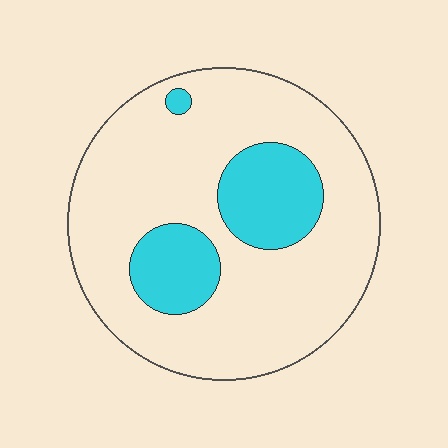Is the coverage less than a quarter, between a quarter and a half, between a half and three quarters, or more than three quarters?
Less than a quarter.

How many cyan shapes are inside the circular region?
3.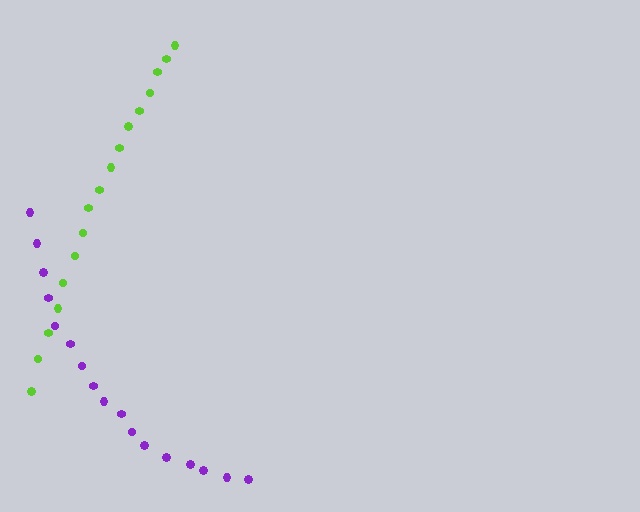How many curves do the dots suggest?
There are 2 distinct paths.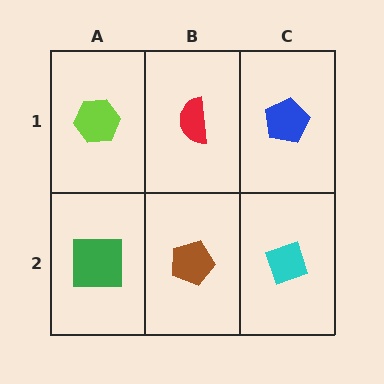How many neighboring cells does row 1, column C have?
2.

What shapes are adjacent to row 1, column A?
A green square (row 2, column A), a red semicircle (row 1, column B).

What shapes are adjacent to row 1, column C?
A cyan diamond (row 2, column C), a red semicircle (row 1, column B).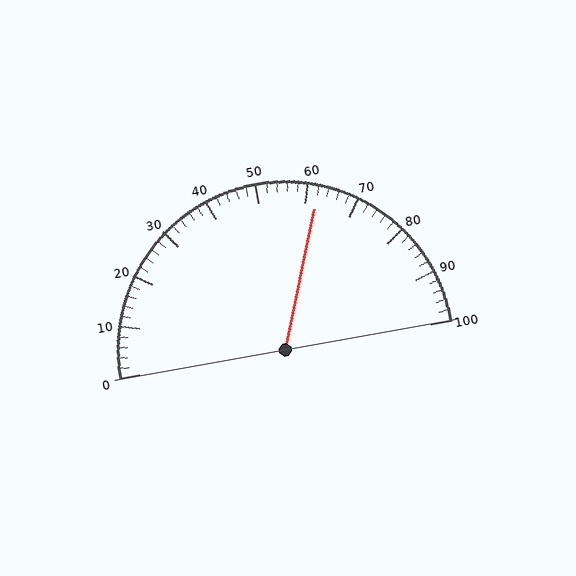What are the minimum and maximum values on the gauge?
The gauge ranges from 0 to 100.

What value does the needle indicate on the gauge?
The needle indicates approximately 62.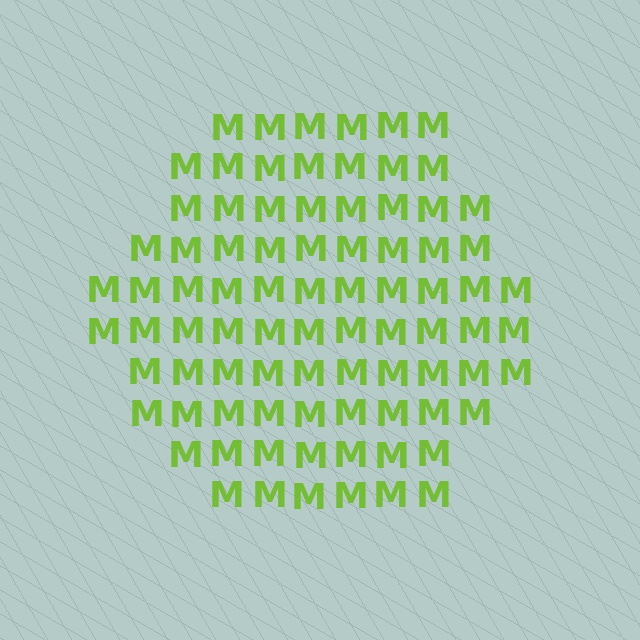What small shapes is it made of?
It is made of small letter M's.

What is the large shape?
The large shape is a hexagon.